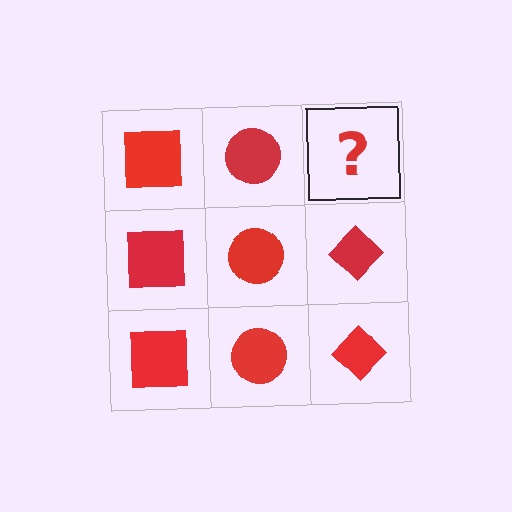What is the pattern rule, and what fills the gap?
The rule is that each column has a consistent shape. The gap should be filled with a red diamond.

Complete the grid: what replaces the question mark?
The question mark should be replaced with a red diamond.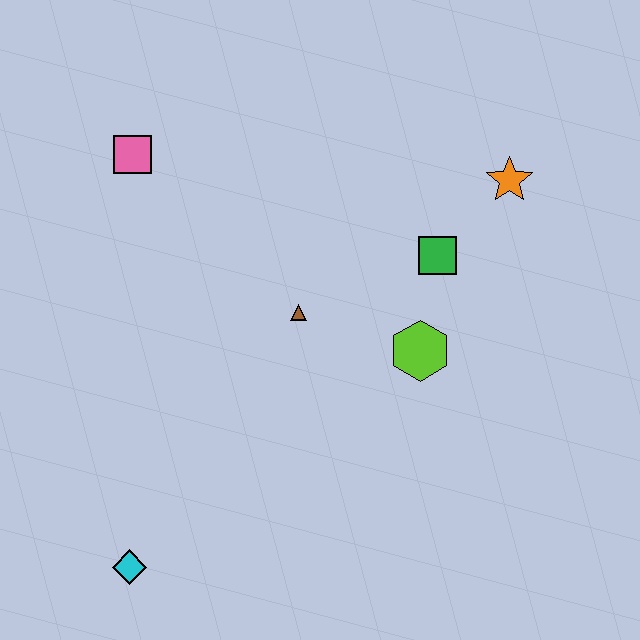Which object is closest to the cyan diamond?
The brown triangle is closest to the cyan diamond.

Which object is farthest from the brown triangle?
The cyan diamond is farthest from the brown triangle.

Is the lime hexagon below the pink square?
Yes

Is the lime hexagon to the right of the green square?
No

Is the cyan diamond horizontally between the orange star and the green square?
No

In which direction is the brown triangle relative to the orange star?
The brown triangle is to the left of the orange star.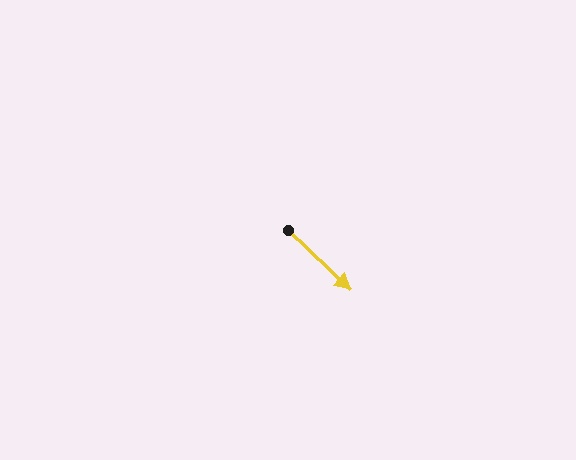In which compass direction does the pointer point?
Southeast.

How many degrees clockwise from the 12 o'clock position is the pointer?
Approximately 134 degrees.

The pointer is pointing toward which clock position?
Roughly 4 o'clock.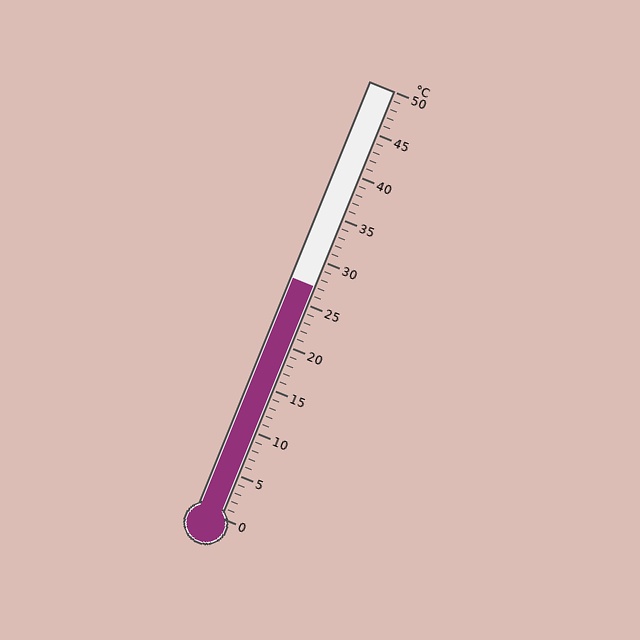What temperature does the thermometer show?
The thermometer shows approximately 27°C.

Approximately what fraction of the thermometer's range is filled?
The thermometer is filled to approximately 55% of its range.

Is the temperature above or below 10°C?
The temperature is above 10°C.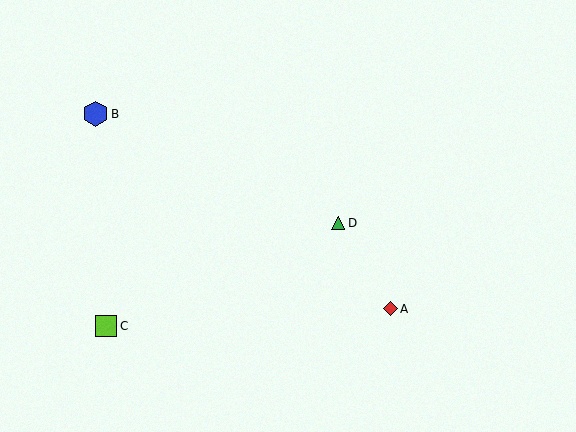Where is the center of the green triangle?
The center of the green triangle is at (338, 223).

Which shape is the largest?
The blue hexagon (labeled B) is the largest.